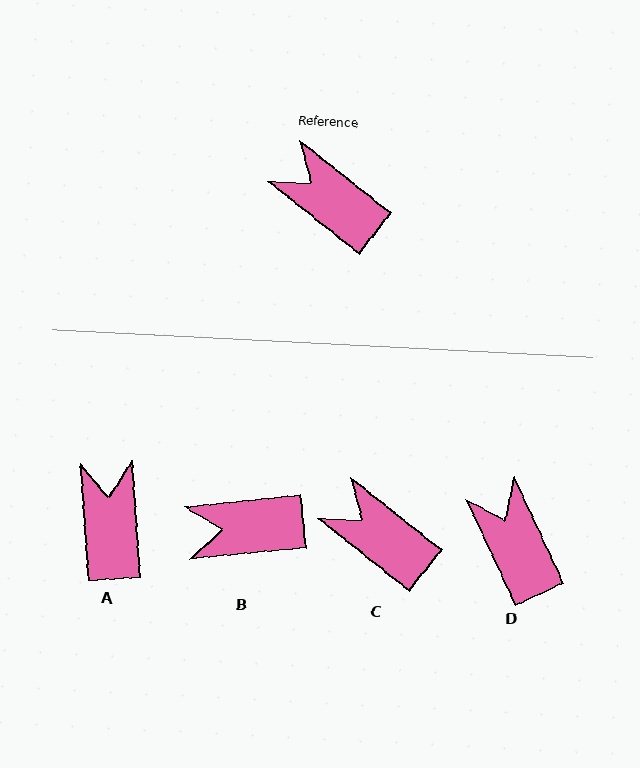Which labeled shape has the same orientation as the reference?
C.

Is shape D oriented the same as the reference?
No, it is off by about 26 degrees.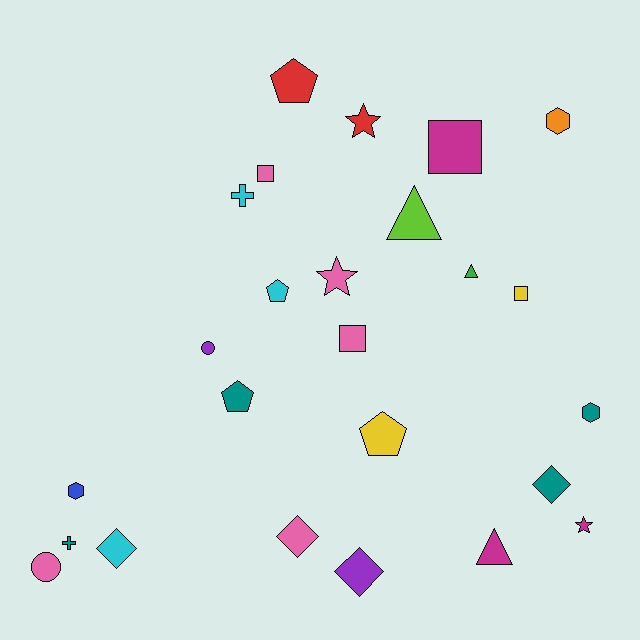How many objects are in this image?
There are 25 objects.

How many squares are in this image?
There are 4 squares.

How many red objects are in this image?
There are 2 red objects.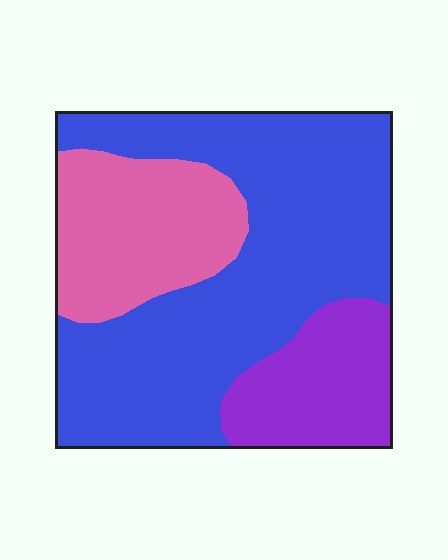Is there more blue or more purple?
Blue.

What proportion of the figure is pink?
Pink takes up about one quarter (1/4) of the figure.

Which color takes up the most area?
Blue, at roughly 60%.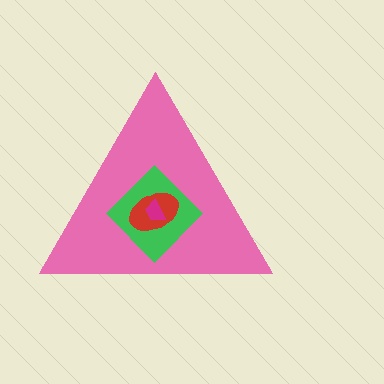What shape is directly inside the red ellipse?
The magenta trapezoid.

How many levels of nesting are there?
4.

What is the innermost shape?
The magenta trapezoid.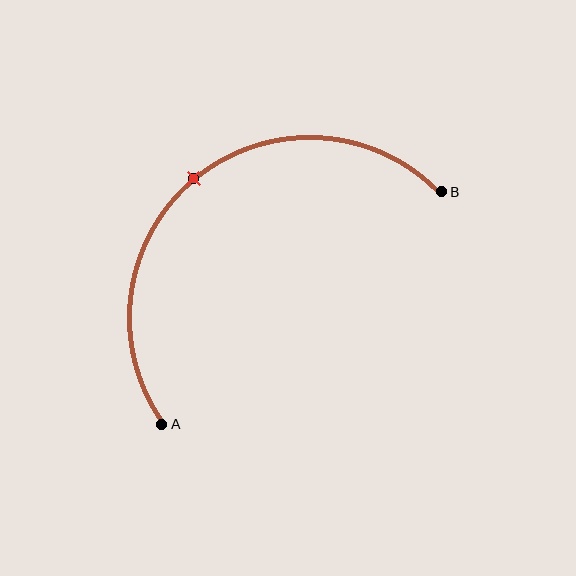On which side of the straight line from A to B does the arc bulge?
The arc bulges above and to the left of the straight line connecting A and B.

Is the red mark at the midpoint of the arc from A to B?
Yes. The red mark lies on the arc at equal arc-length from both A and B — it is the arc midpoint.